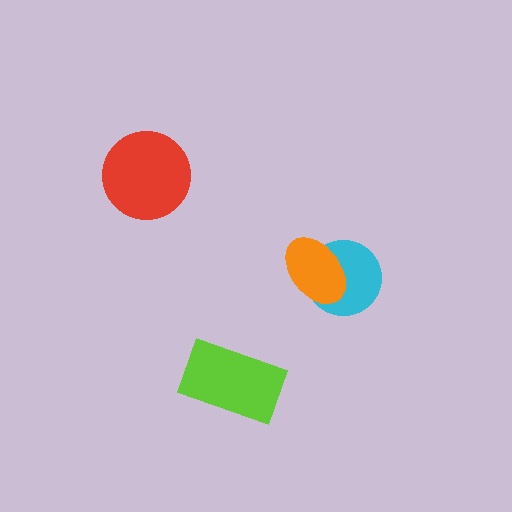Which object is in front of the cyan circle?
The orange ellipse is in front of the cyan circle.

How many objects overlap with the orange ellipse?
1 object overlaps with the orange ellipse.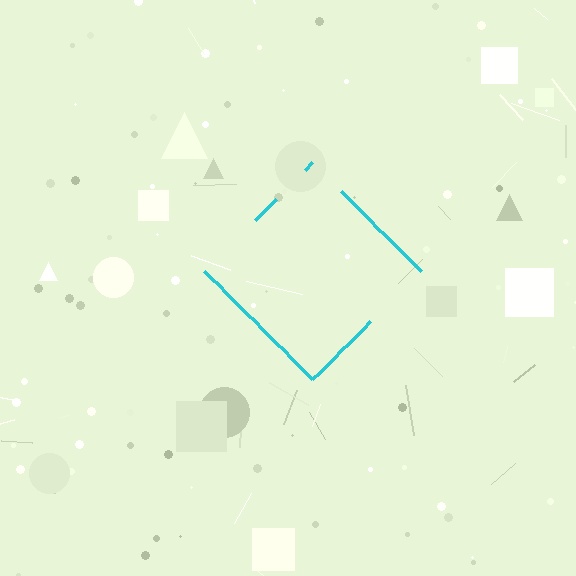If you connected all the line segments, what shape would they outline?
They would outline a diamond.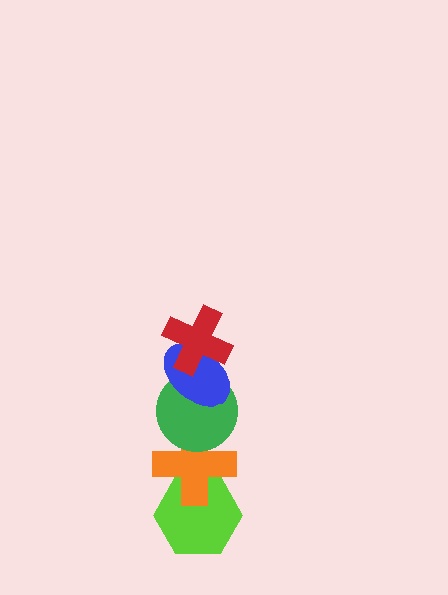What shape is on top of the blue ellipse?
The red cross is on top of the blue ellipse.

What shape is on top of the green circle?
The blue ellipse is on top of the green circle.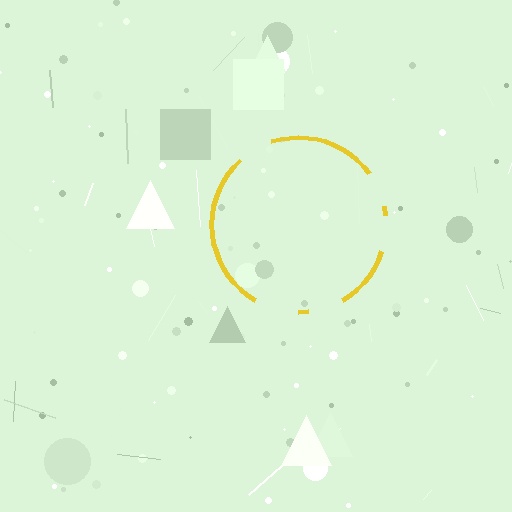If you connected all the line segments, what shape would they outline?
They would outline a circle.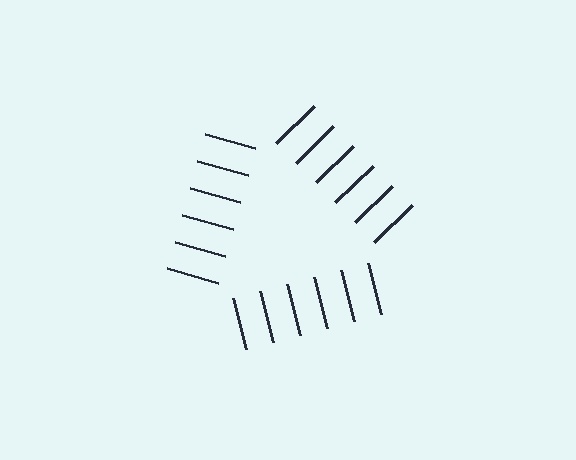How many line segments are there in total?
18 — 6 along each of the 3 edges.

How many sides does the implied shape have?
3 sides — the line-ends trace a triangle.